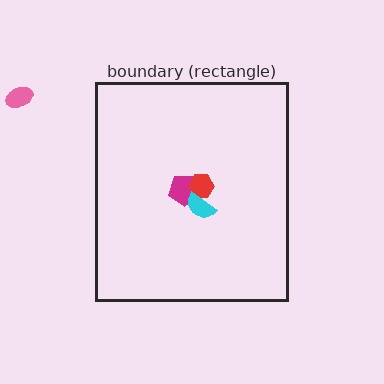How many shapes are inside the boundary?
3 inside, 1 outside.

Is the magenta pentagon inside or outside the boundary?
Inside.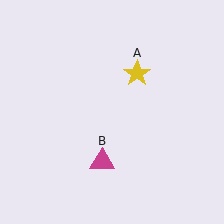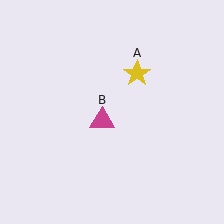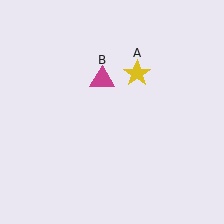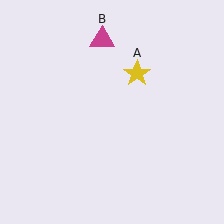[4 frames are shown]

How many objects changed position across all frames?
1 object changed position: magenta triangle (object B).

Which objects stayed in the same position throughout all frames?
Yellow star (object A) remained stationary.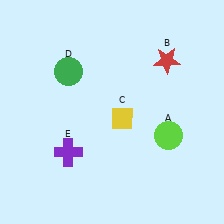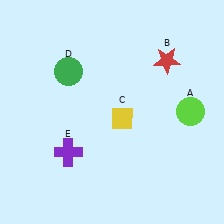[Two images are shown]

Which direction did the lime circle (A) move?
The lime circle (A) moved up.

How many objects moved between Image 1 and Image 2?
1 object moved between the two images.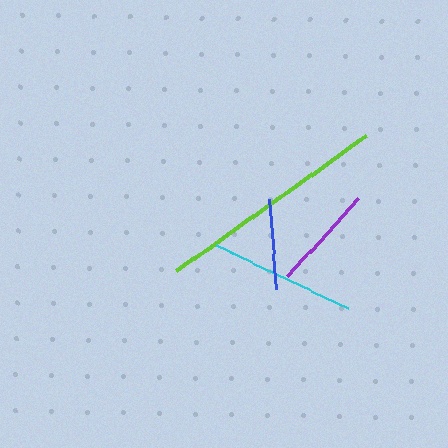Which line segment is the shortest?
The blue line is the shortest at approximately 91 pixels.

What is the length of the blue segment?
The blue segment is approximately 91 pixels long.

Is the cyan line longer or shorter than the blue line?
The cyan line is longer than the blue line.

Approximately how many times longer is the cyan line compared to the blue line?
The cyan line is approximately 1.6 times the length of the blue line.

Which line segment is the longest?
The lime line is the longest at approximately 233 pixels.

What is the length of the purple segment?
The purple segment is approximately 106 pixels long.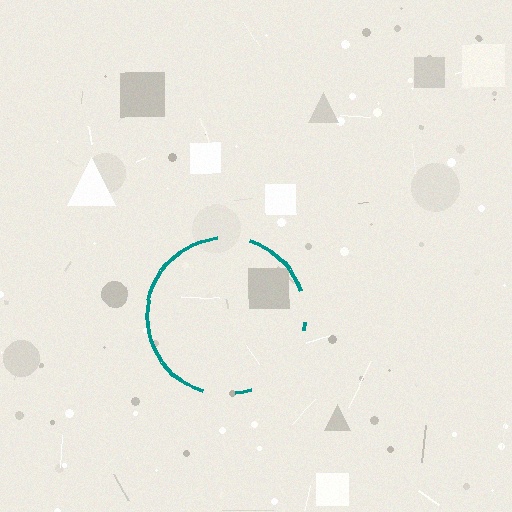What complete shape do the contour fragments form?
The contour fragments form a circle.